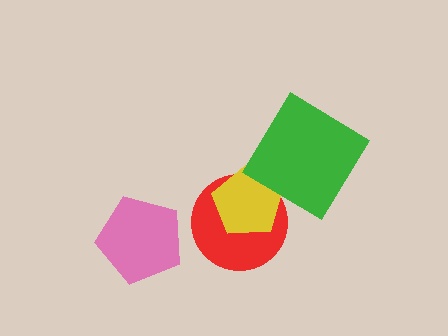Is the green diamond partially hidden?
No, no other shape covers it.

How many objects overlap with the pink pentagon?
0 objects overlap with the pink pentagon.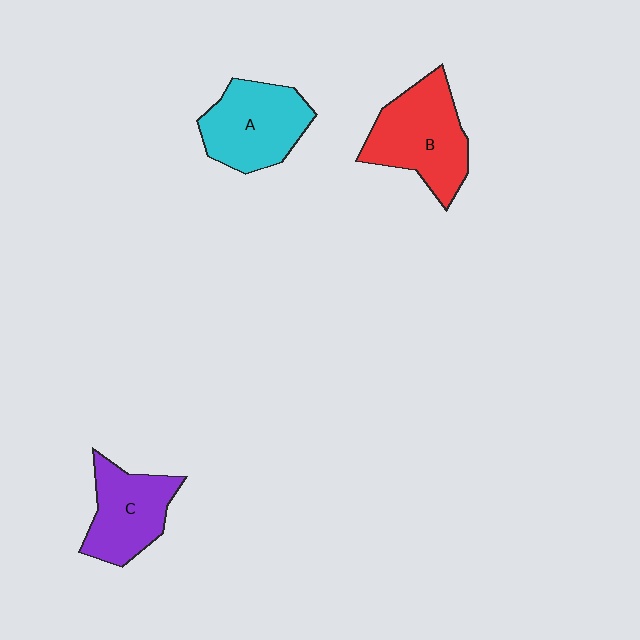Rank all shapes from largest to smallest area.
From largest to smallest: B (red), A (cyan), C (purple).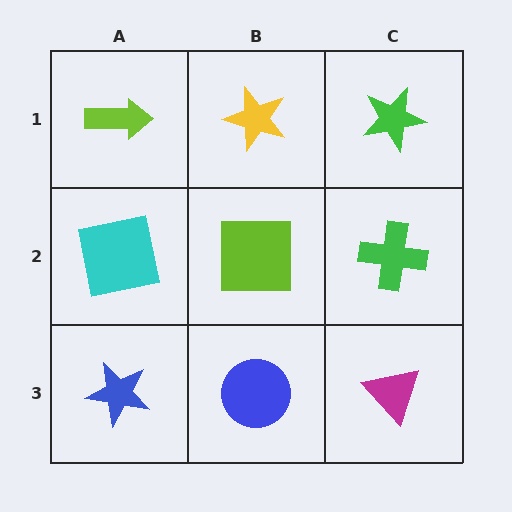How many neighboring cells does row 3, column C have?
2.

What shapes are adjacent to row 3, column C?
A green cross (row 2, column C), a blue circle (row 3, column B).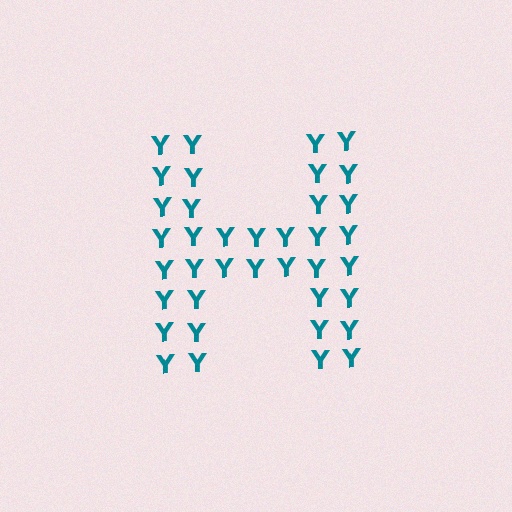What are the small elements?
The small elements are letter Y's.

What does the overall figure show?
The overall figure shows the letter H.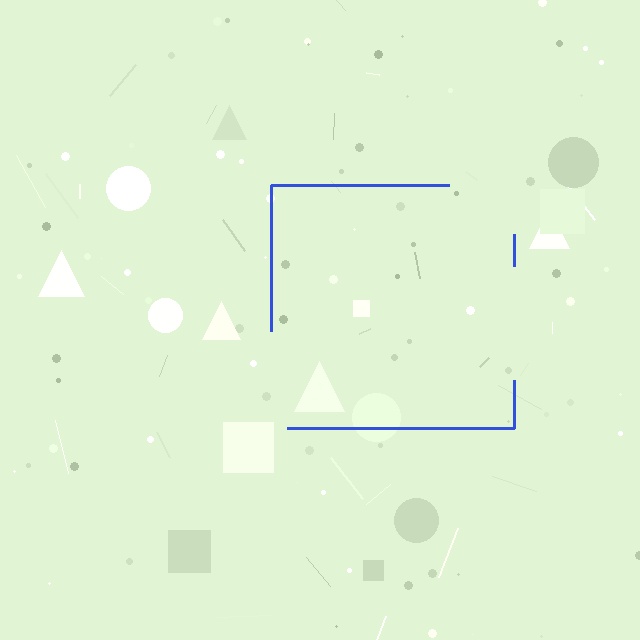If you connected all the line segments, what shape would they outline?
They would outline a square.